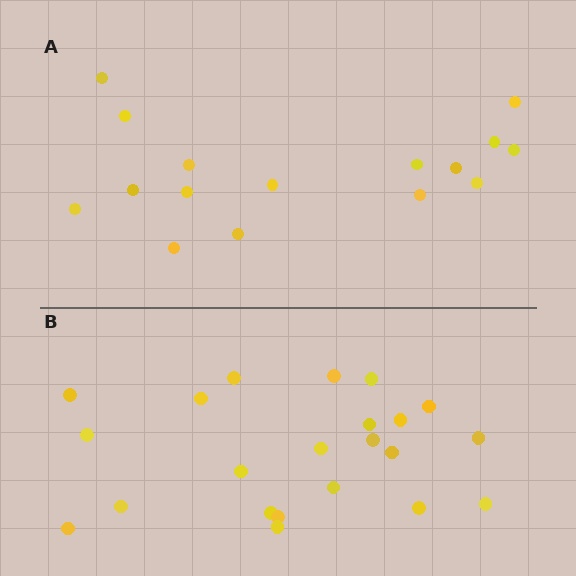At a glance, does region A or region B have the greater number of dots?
Region B (the bottom region) has more dots.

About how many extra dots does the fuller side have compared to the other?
Region B has about 6 more dots than region A.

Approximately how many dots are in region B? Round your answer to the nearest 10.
About 20 dots. (The exact count is 22, which rounds to 20.)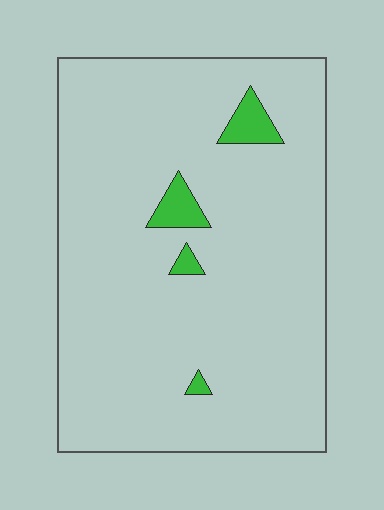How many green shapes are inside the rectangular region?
4.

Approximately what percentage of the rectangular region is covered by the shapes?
Approximately 5%.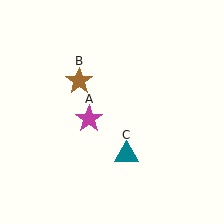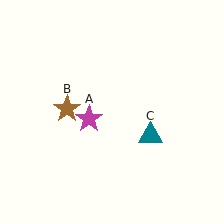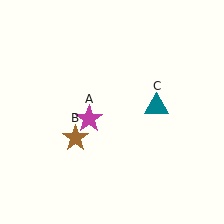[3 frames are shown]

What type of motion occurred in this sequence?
The brown star (object B), teal triangle (object C) rotated counterclockwise around the center of the scene.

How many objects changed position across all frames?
2 objects changed position: brown star (object B), teal triangle (object C).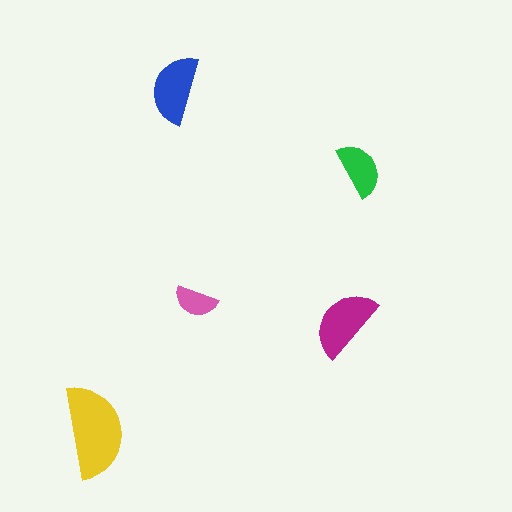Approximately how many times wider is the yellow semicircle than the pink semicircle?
About 2 times wider.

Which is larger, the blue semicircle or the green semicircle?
The blue one.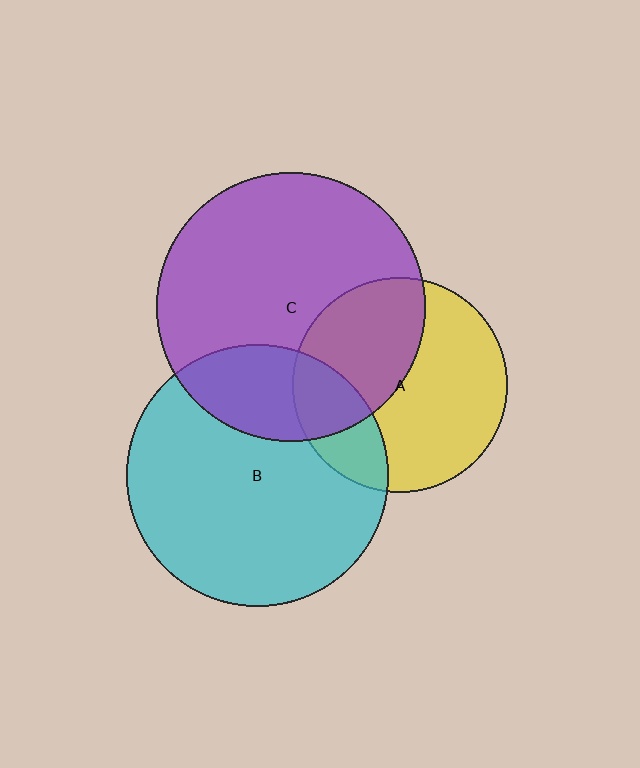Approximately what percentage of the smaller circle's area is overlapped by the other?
Approximately 25%.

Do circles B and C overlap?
Yes.